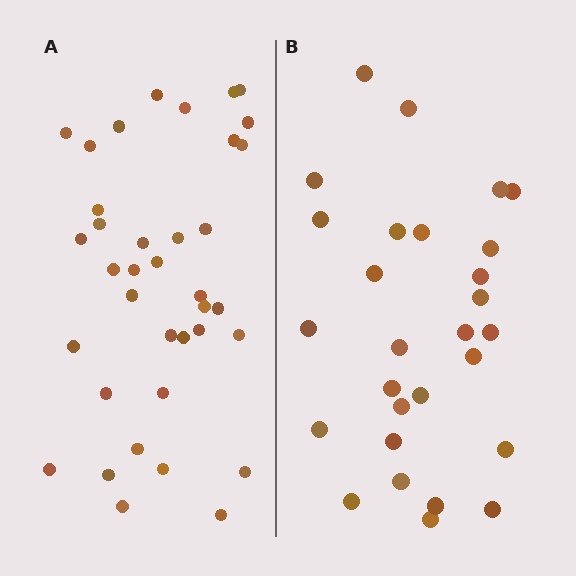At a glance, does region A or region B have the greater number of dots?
Region A (the left region) has more dots.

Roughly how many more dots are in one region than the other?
Region A has roughly 8 or so more dots than region B.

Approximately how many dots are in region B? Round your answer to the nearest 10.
About 30 dots. (The exact count is 28, which rounds to 30.)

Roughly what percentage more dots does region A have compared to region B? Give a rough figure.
About 30% more.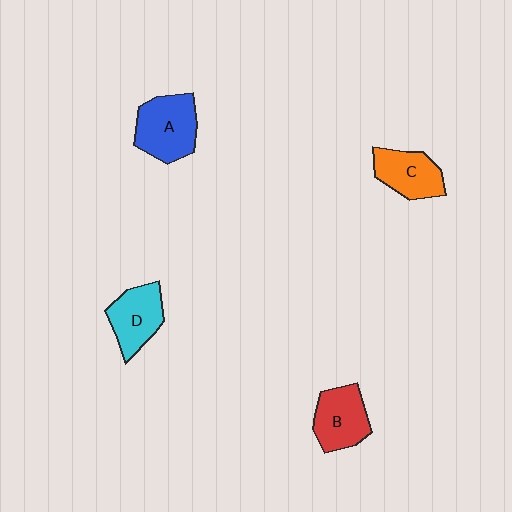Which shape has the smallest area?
Shape C (orange).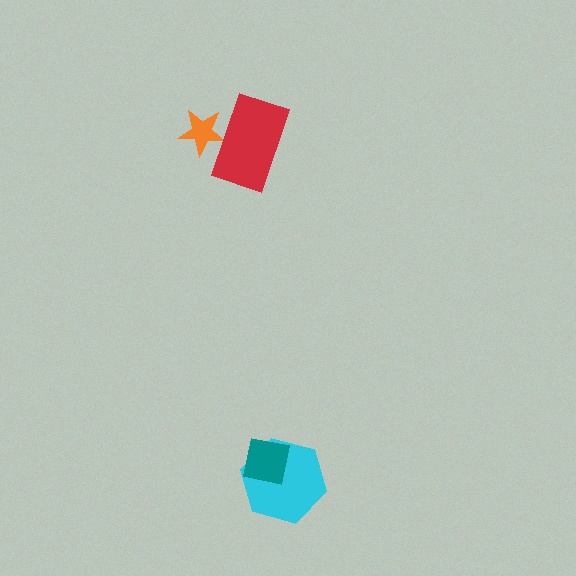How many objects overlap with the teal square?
1 object overlaps with the teal square.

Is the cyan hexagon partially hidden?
Yes, it is partially covered by another shape.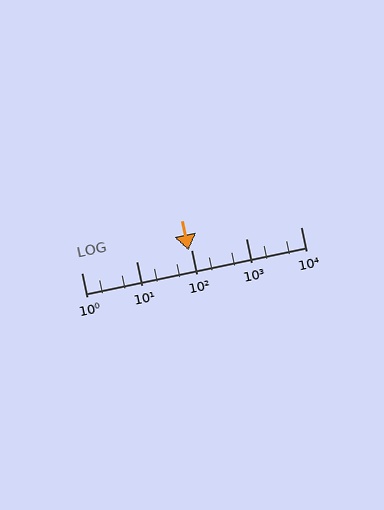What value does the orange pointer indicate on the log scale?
The pointer indicates approximately 91.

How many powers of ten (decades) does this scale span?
The scale spans 4 decades, from 1 to 10000.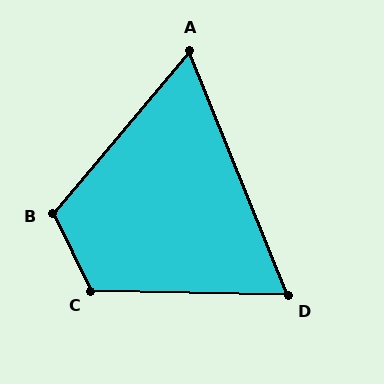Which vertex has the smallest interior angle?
A, at approximately 62 degrees.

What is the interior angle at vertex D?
Approximately 67 degrees (acute).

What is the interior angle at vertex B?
Approximately 113 degrees (obtuse).